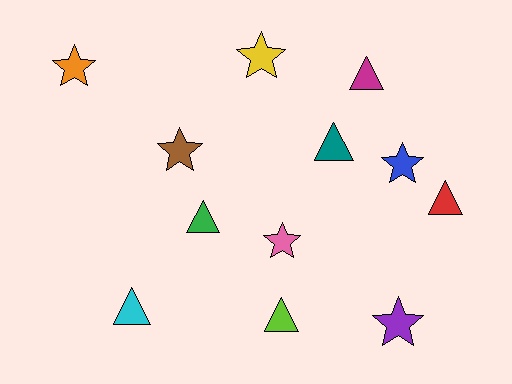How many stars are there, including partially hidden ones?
There are 6 stars.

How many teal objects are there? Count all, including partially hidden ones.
There is 1 teal object.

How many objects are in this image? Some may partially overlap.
There are 12 objects.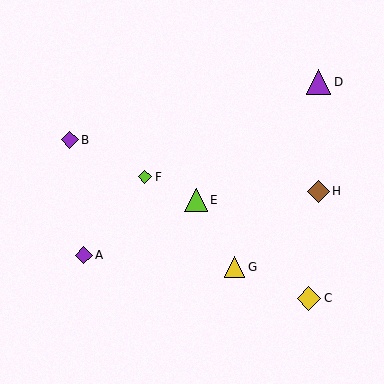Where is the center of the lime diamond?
The center of the lime diamond is at (145, 177).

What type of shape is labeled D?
Shape D is a purple triangle.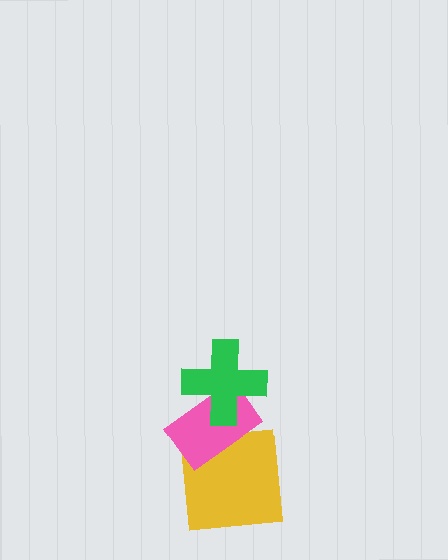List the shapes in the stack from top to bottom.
From top to bottom: the green cross, the pink rectangle, the yellow square.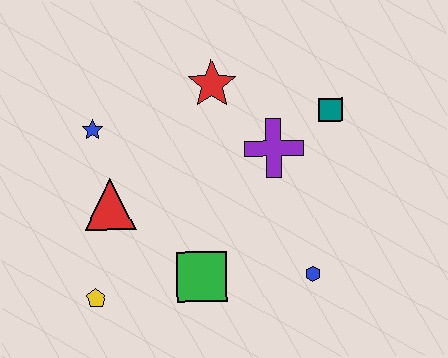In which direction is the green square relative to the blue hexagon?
The green square is to the left of the blue hexagon.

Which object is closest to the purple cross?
The teal square is closest to the purple cross.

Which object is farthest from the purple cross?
The yellow pentagon is farthest from the purple cross.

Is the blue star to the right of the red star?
No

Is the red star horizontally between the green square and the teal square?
Yes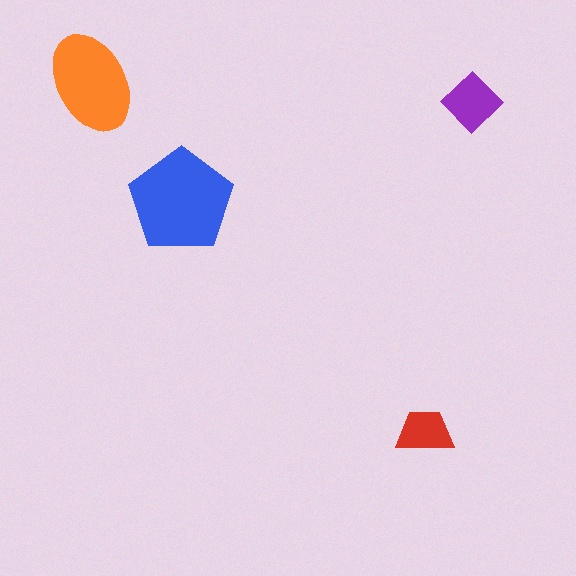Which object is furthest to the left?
The orange ellipse is leftmost.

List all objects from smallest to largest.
The red trapezoid, the purple diamond, the orange ellipse, the blue pentagon.